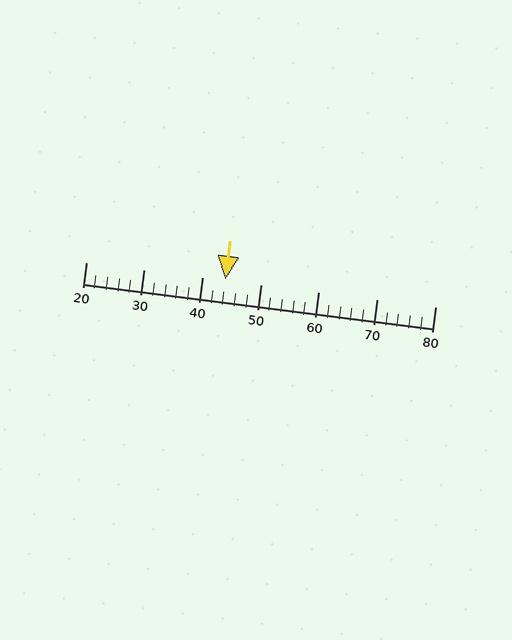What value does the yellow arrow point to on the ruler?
The yellow arrow points to approximately 44.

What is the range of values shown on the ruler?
The ruler shows values from 20 to 80.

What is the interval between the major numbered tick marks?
The major tick marks are spaced 10 units apart.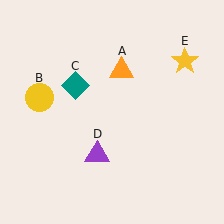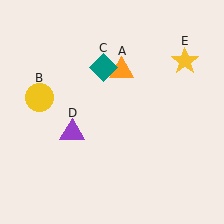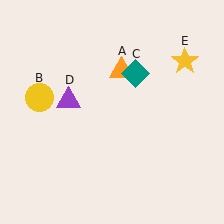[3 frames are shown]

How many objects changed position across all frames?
2 objects changed position: teal diamond (object C), purple triangle (object D).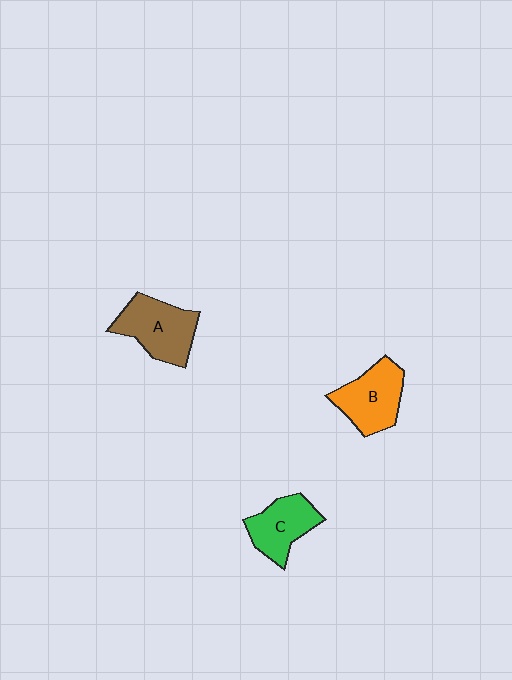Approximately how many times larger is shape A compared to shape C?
Approximately 1.2 times.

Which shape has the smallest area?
Shape C (green).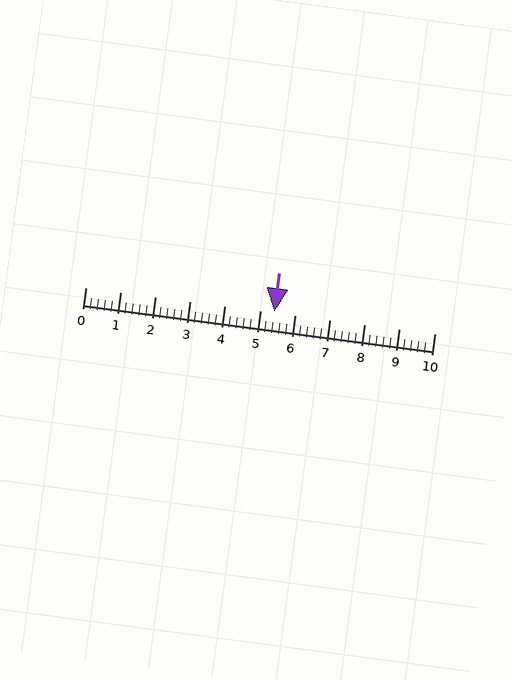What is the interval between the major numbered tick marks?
The major tick marks are spaced 1 units apart.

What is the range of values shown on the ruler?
The ruler shows values from 0 to 10.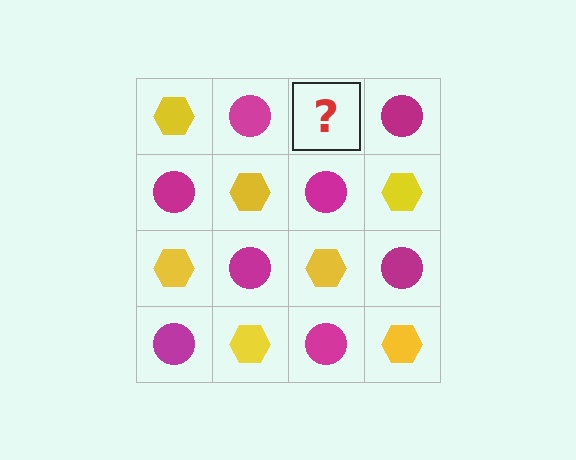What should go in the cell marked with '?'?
The missing cell should contain a yellow hexagon.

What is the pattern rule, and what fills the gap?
The rule is that it alternates yellow hexagon and magenta circle in a checkerboard pattern. The gap should be filled with a yellow hexagon.